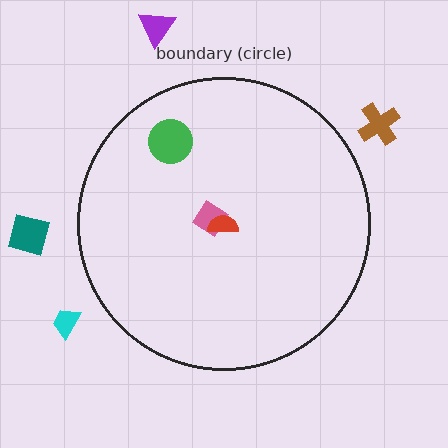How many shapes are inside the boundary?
3 inside, 4 outside.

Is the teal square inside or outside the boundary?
Outside.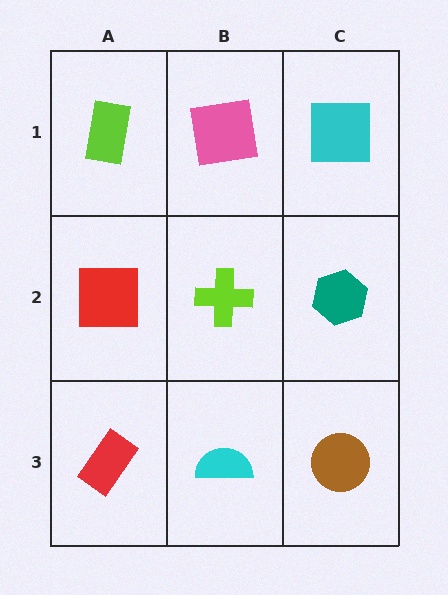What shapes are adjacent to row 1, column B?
A lime cross (row 2, column B), a lime rectangle (row 1, column A), a cyan square (row 1, column C).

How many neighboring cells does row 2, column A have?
3.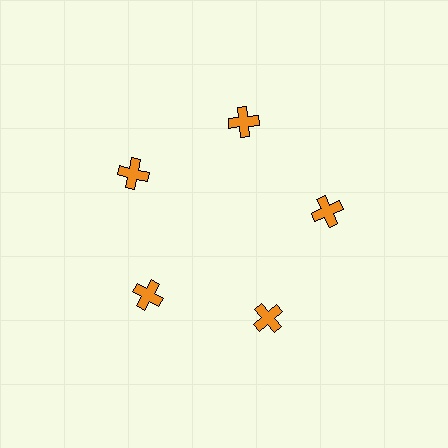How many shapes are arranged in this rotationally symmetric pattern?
There are 5 shapes, arranged in 5 groups of 1.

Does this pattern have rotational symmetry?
Yes, this pattern has 5-fold rotational symmetry. It looks the same after rotating 72 degrees around the center.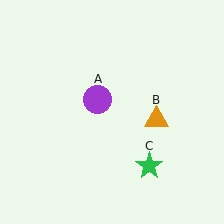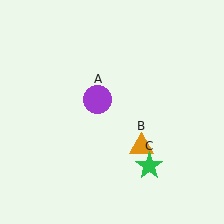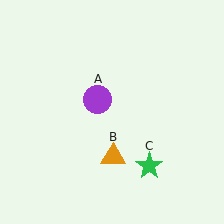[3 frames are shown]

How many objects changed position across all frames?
1 object changed position: orange triangle (object B).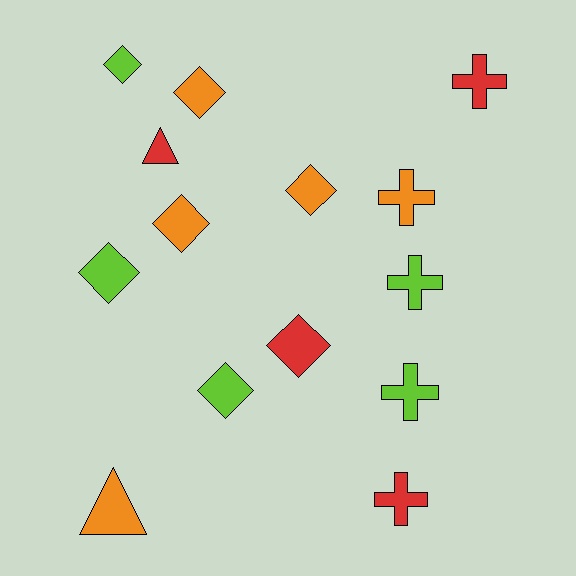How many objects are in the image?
There are 14 objects.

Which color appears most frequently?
Lime, with 5 objects.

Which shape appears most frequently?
Diamond, with 7 objects.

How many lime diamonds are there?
There are 3 lime diamonds.